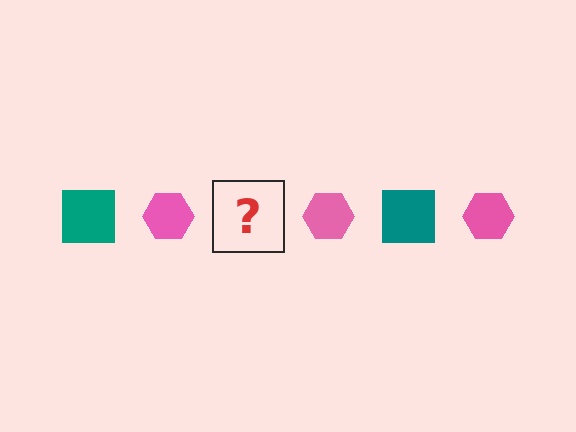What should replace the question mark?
The question mark should be replaced with a teal square.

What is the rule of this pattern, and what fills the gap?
The rule is that the pattern alternates between teal square and pink hexagon. The gap should be filled with a teal square.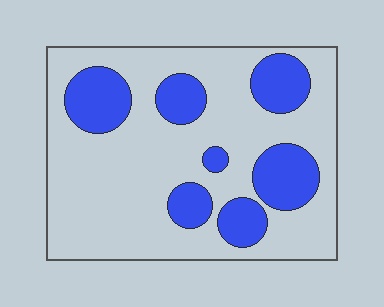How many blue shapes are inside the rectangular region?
7.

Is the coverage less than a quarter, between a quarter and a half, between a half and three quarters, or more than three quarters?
Between a quarter and a half.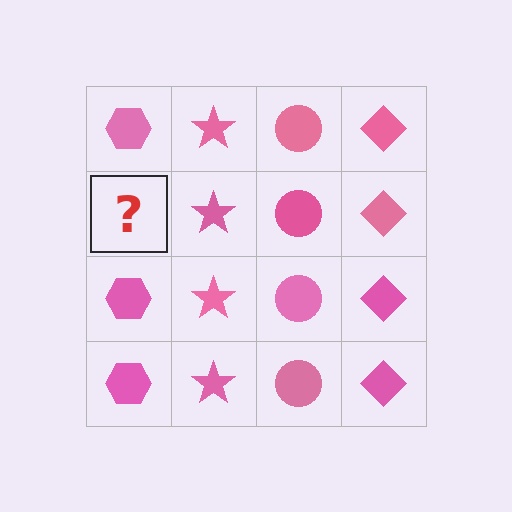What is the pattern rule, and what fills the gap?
The rule is that each column has a consistent shape. The gap should be filled with a pink hexagon.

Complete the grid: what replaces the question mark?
The question mark should be replaced with a pink hexagon.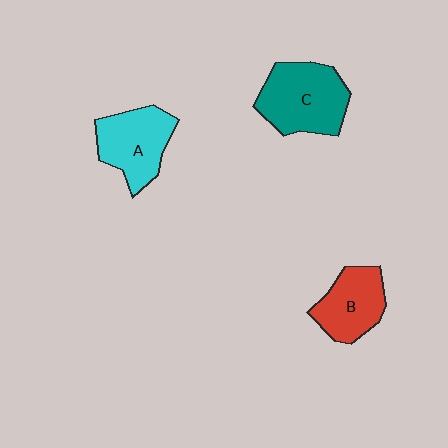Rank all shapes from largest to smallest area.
From largest to smallest: C (teal), A (cyan), B (red).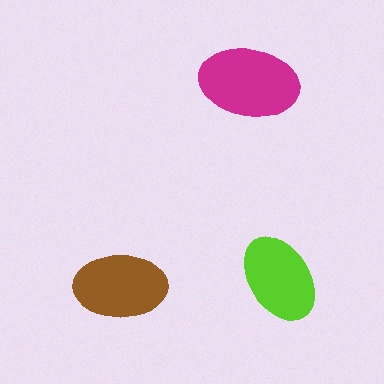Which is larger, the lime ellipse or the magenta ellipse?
The magenta one.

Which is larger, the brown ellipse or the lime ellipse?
The brown one.